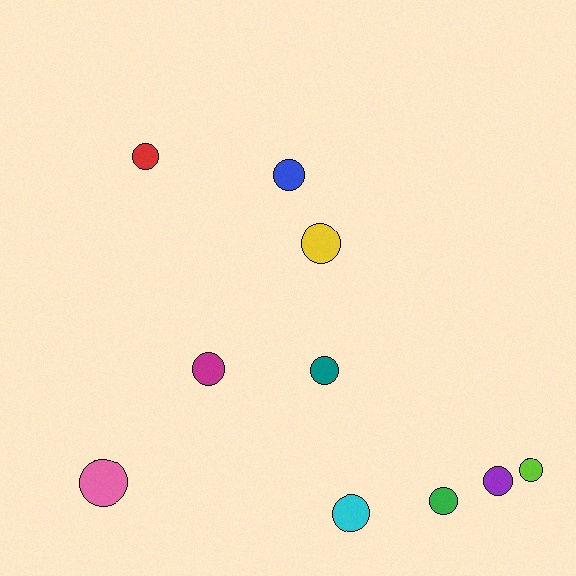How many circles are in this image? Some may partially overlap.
There are 10 circles.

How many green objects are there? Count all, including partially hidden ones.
There is 1 green object.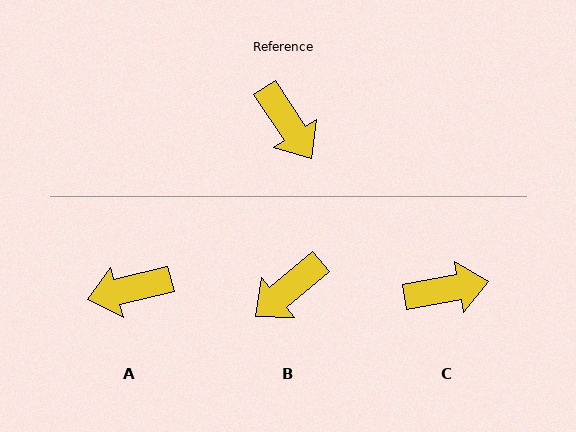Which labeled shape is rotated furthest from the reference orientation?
A, about 109 degrees away.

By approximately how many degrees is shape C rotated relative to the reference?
Approximately 67 degrees counter-clockwise.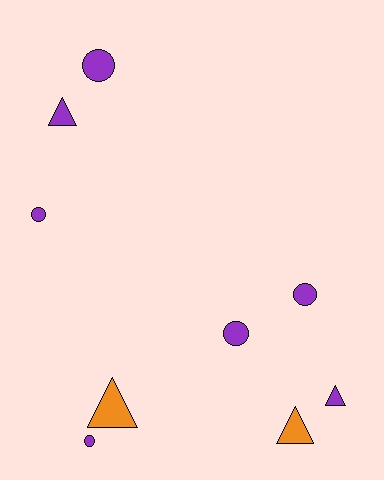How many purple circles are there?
There are 5 purple circles.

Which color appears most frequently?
Purple, with 7 objects.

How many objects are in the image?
There are 9 objects.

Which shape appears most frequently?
Circle, with 5 objects.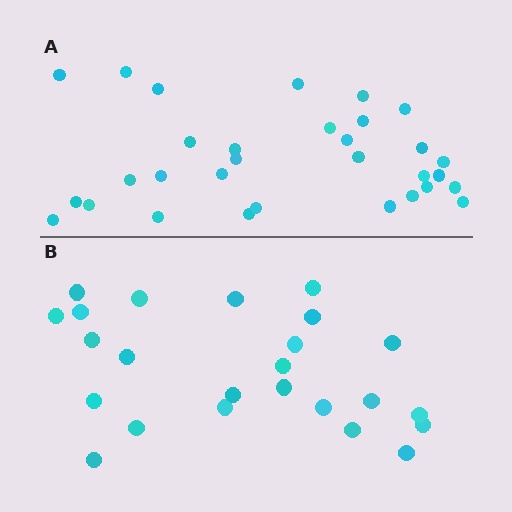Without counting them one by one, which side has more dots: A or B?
Region A (the top region) has more dots.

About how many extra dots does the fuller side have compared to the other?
Region A has roughly 8 or so more dots than region B.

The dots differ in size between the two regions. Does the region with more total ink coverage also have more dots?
No. Region B has more total ink coverage because its dots are larger, but region A actually contains more individual dots. Total area can be misleading — the number of items is what matters here.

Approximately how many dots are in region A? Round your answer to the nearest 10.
About 30 dots. (The exact count is 31, which rounds to 30.)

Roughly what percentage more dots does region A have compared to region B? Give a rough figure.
About 30% more.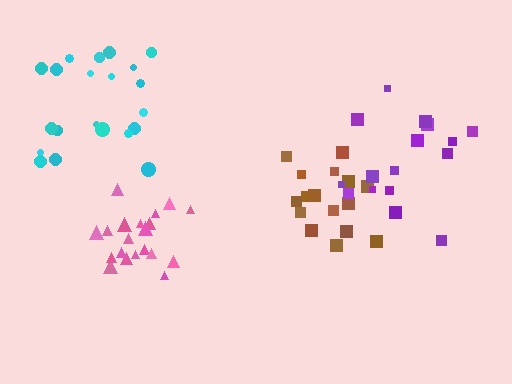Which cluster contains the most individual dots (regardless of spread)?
Cyan (21).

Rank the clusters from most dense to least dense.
pink, brown, cyan, purple.